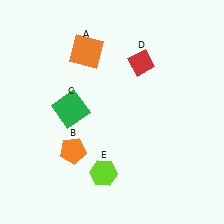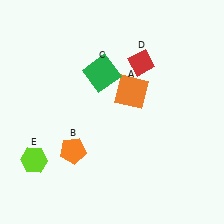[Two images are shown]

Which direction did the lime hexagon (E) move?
The lime hexagon (E) moved left.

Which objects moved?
The objects that moved are: the orange square (A), the green square (C), the lime hexagon (E).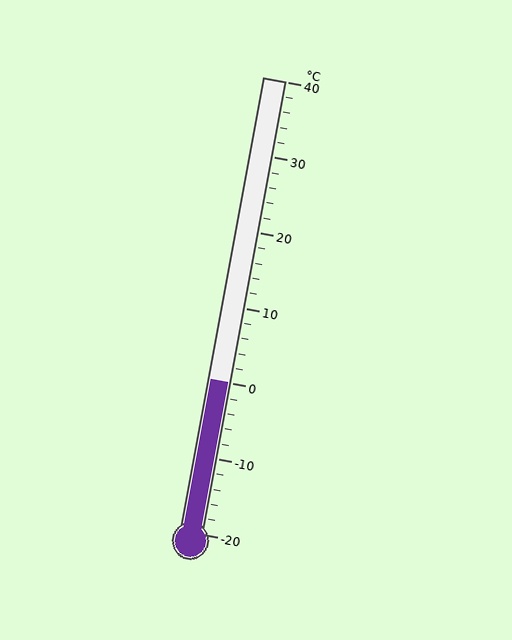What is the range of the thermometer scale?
The thermometer scale ranges from -20°C to 40°C.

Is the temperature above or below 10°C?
The temperature is below 10°C.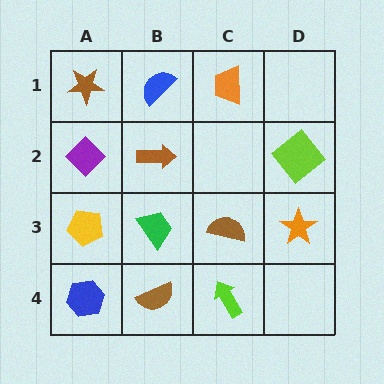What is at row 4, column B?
A brown semicircle.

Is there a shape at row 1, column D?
No, that cell is empty.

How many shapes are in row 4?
3 shapes.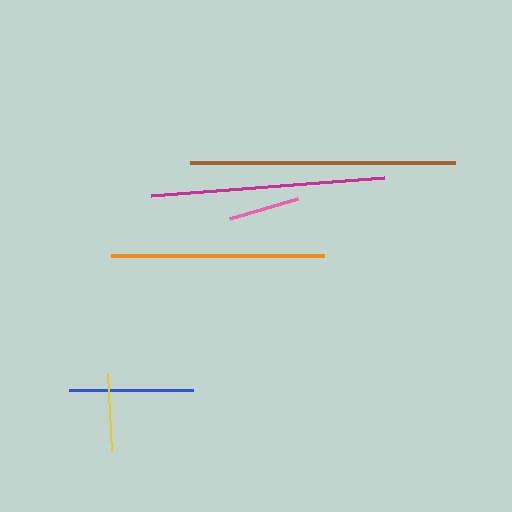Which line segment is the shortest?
The pink line is the shortest at approximately 70 pixels.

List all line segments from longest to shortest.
From longest to shortest: brown, magenta, orange, blue, yellow, pink.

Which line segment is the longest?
The brown line is the longest at approximately 265 pixels.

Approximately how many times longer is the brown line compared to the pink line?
The brown line is approximately 3.8 times the length of the pink line.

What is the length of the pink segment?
The pink segment is approximately 70 pixels long.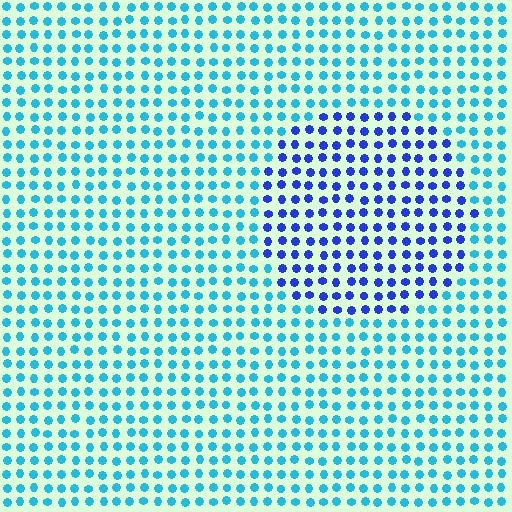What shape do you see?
I see a circle.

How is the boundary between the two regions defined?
The boundary is defined purely by a slight shift in hue (about 43 degrees). Spacing, size, and orientation are identical on both sides.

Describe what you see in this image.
The image is filled with small cyan elements in a uniform arrangement. A circle-shaped region is visible where the elements are tinted to a slightly different hue, forming a subtle color boundary.